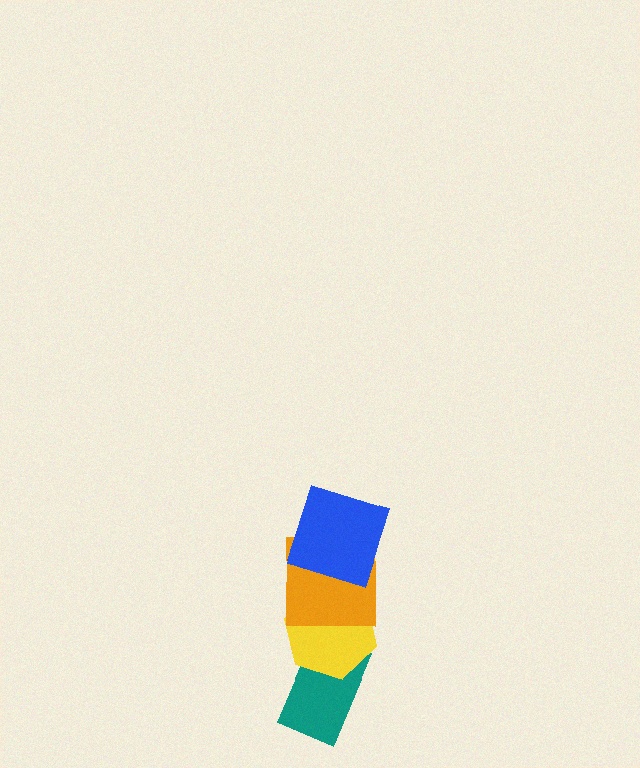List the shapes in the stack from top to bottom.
From top to bottom: the blue square, the orange square, the yellow hexagon, the teal rectangle.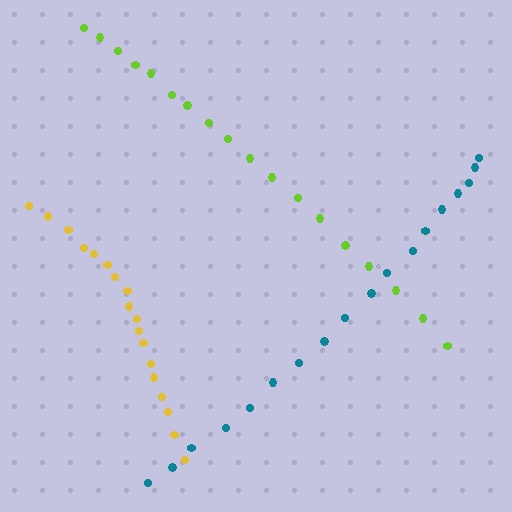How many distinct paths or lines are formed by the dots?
There are 3 distinct paths.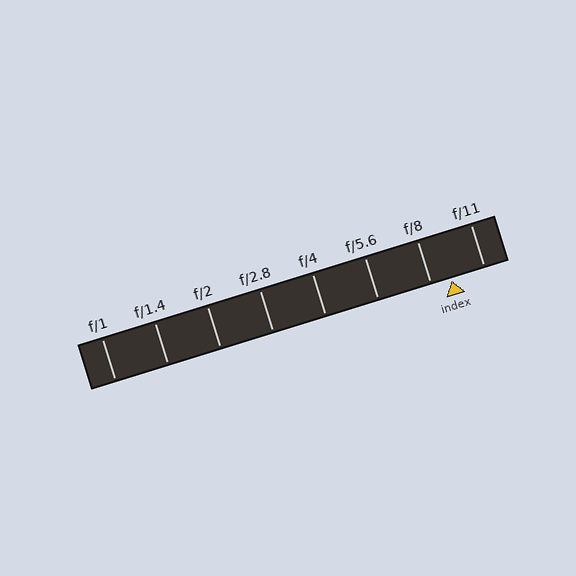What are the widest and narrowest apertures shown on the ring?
The widest aperture shown is f/1 and the narrowest is f/11.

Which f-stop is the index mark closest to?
The index mark is closest to f/8.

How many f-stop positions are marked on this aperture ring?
There are 8 f-stop positions marked.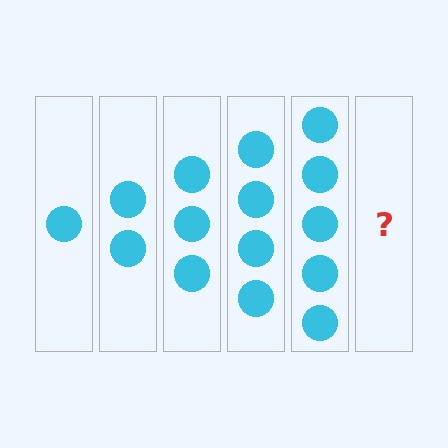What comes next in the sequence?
The next element should be 6 circles.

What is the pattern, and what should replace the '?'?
The pattern is that each step adds one more circle. The '?' should be 6 circles.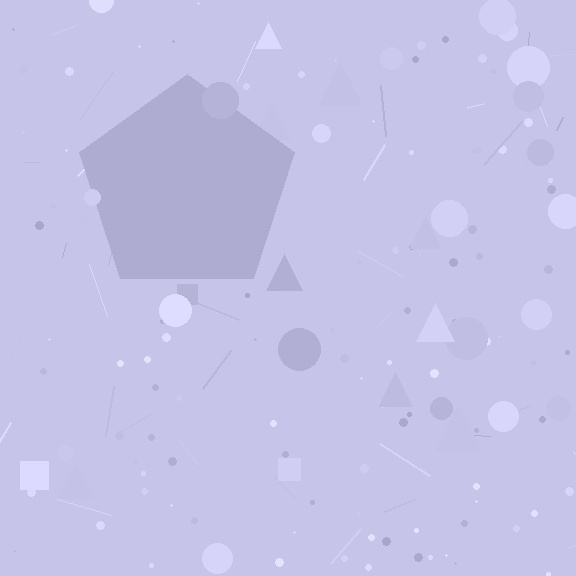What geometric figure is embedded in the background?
A pentagon is embedded in the background.